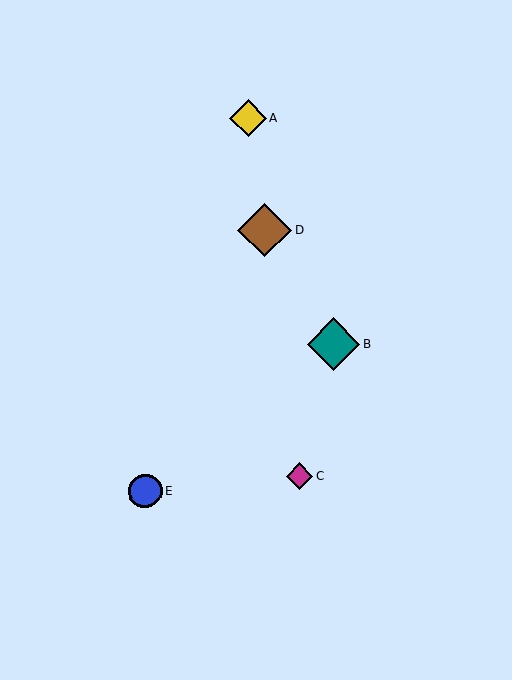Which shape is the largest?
The brown diamond (labeled D) is the largest.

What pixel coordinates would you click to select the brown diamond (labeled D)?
Click at (265, 230) to select the brown diamond D.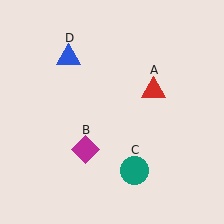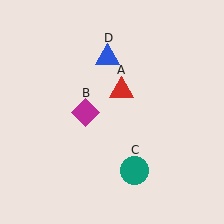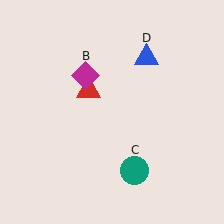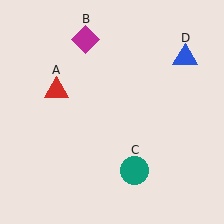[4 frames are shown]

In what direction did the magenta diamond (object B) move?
The magenta diamond (object B) moved up.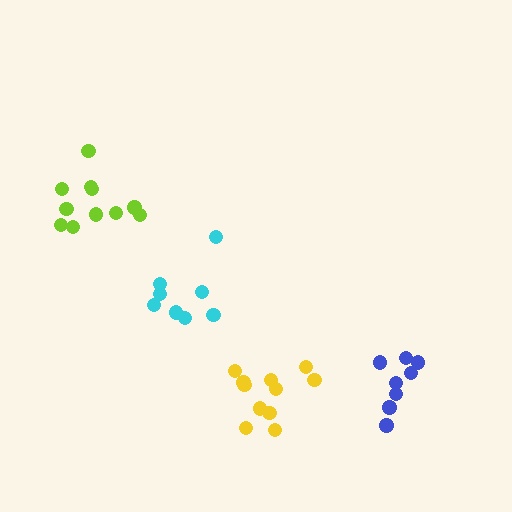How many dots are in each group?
Group 1: 8 dots, Group 2: 12 dots, Group 3: 11 dots, Group 4: 8 dots (39 total).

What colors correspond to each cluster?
The clusters are colored: cyan, yellow, lime, blue.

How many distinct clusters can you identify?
There are 4 distinct clusters.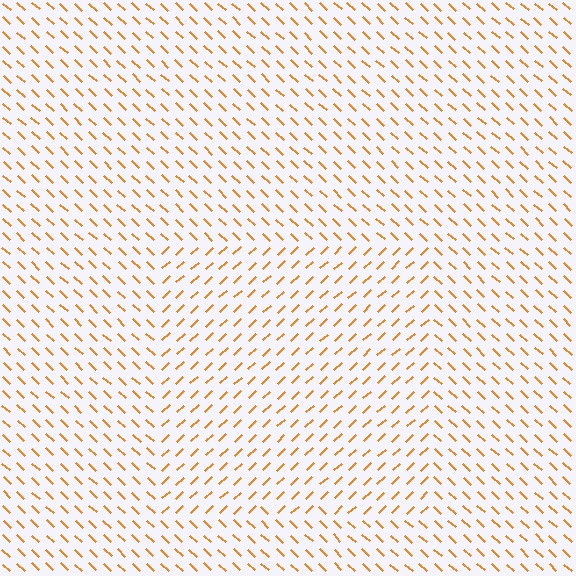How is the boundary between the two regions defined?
The boundary is defined purely by a change in line orientation (approximately 86 degrees difference). All lines are the same color and thickness.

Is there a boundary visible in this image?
Yes, there is a texture boundary formed by a change in line orientation.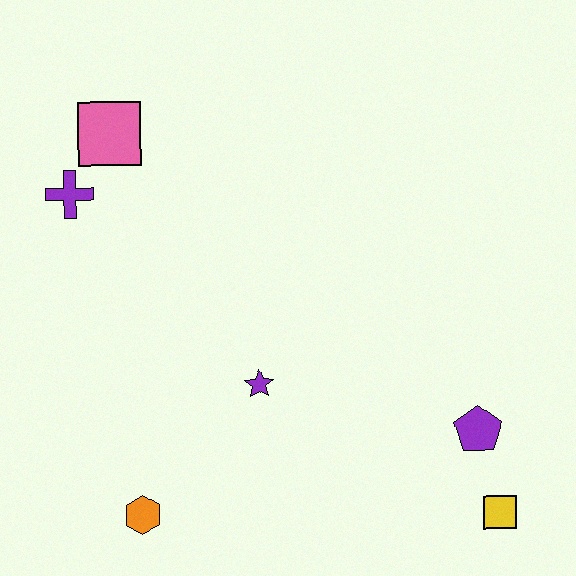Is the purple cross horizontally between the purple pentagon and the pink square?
No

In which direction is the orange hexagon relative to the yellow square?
The orange hexagon is to the left of the yellow square.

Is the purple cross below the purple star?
No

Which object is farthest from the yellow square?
The pink square is farthest from the yellow square.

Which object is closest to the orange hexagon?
The purple star is closest to the orange hexagon.